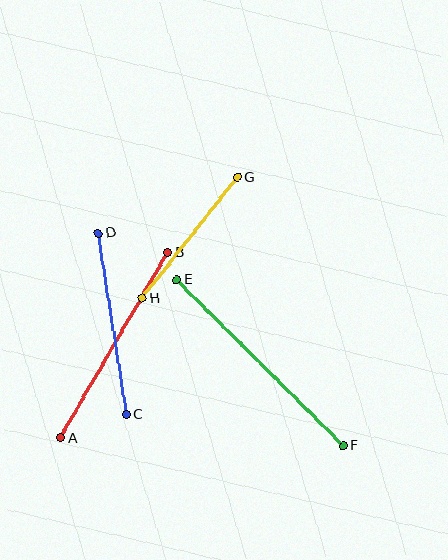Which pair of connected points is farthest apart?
Points E and F are farthest apart.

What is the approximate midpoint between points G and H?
The midpoint is at approximately (190, 238) pixels.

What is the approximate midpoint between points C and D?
The midpoint is at approximately (112, 324) pixels.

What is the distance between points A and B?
The distance is approximately 214 pixels.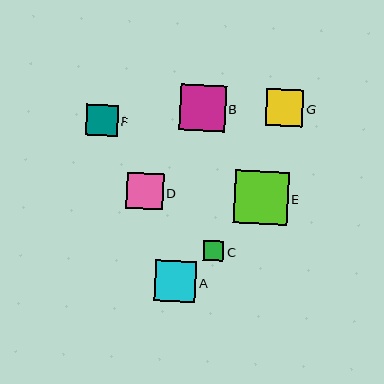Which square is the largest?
Square E is the largest with a size of approximately 53 pixels.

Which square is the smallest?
Square C is the smallest with a size of approximately 21 pixels.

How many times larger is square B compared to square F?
Square B is approximately 1.4 times the size of square F.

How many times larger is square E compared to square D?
Square E is approximately 1.5 times the size of square D.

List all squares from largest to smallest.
From largest to smallest: E, B, A, G, D, F, C.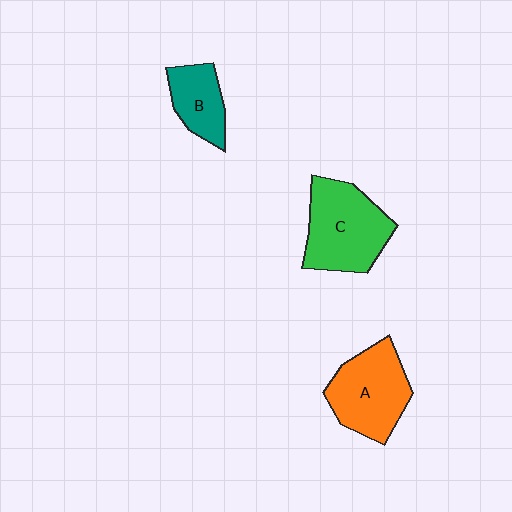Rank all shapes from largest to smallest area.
From largest to smallest: C (green), A (orange), B (teal).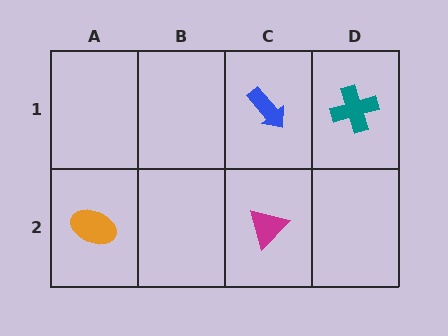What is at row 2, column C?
A magenta triangle.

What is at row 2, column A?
An orange ellipse.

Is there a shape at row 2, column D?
No, that cell is empty.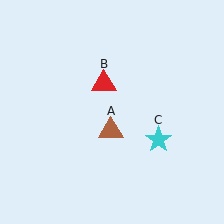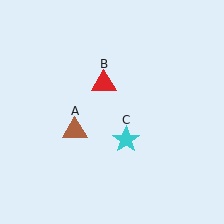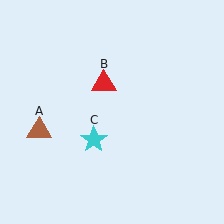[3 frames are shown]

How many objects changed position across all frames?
2 objects changed position: brown triangle (object A), cyan star (object C).